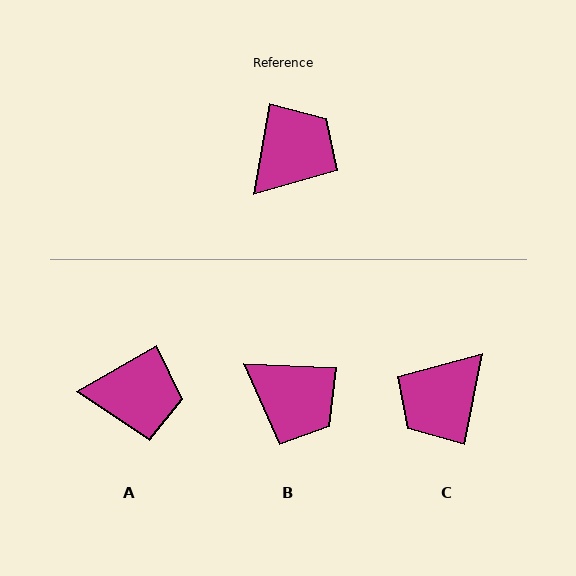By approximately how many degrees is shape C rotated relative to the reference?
Approximately 179 degrees counter-clockwise.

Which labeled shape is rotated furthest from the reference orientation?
C, about 179 degrees away.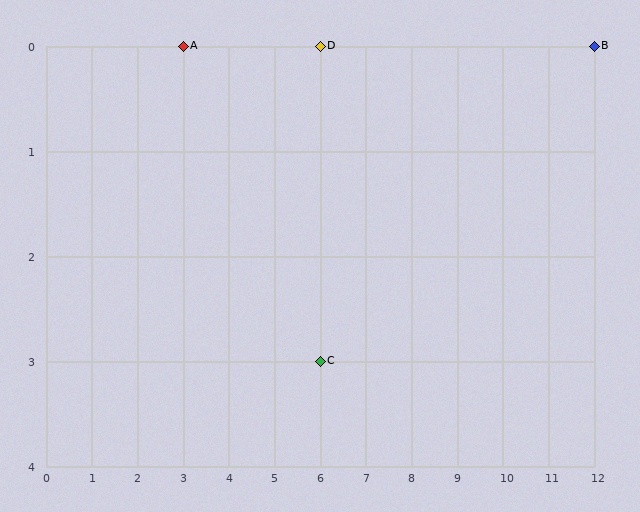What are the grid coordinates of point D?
Point D is at grid coordinates (6, 0).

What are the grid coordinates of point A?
Point A is at grid coordinates (3, 0).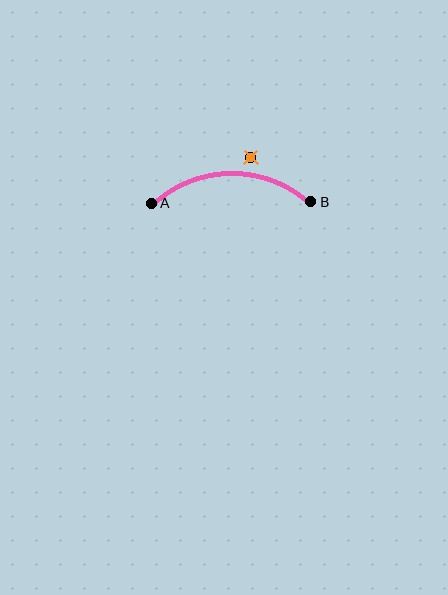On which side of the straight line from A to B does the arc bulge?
The arc bulges above the straight line connecting A and B.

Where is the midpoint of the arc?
The arc midpoint is the point on the curve farthest from the straight line joining A and B. It sits above that line.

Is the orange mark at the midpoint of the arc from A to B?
No — the orange mark does not lie on the arc at all. It sits slightly outside the curve.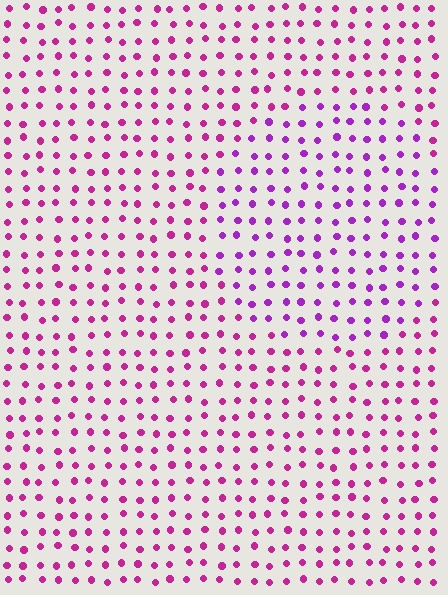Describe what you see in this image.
The image is filled with small magenta elements in a uniform arrangement. A circle-shaped region is visible where the elements are tinted to a slightly different hue, forming a subtle color boundary.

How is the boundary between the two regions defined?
The boundary is defined purely by a slight shift in hue (about 29 degrees). Spacing, size, and orientation are identical on both sides.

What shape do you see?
I see a circle.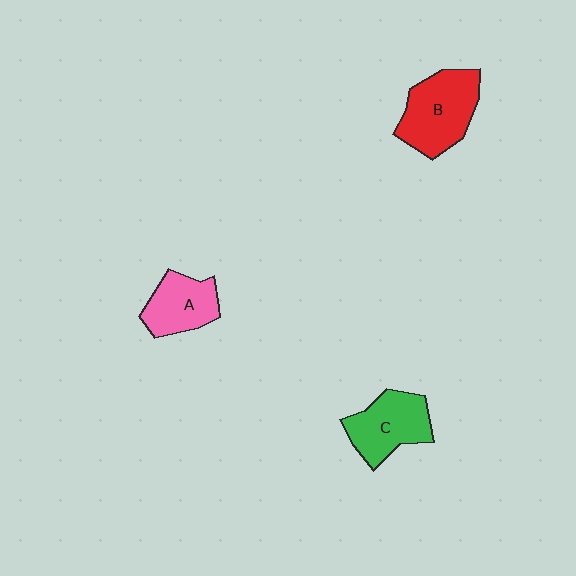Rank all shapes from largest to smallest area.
From largest to smallest: B (red), C (green), A (pink).